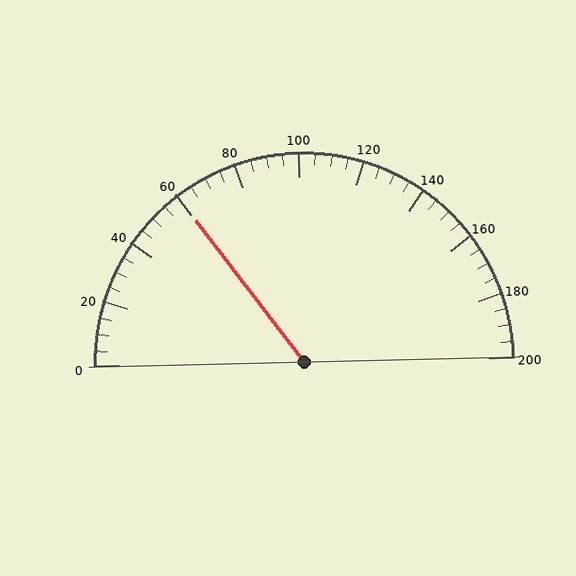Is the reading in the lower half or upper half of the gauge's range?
The reading is in the lower half of the range (0 to 200).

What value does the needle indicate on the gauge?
The needle indicates approximately 60.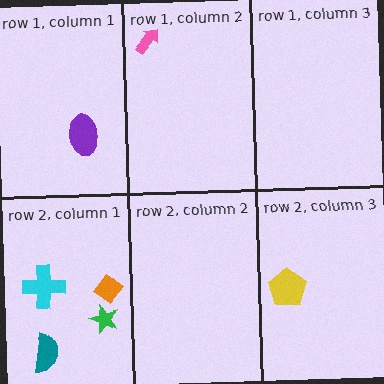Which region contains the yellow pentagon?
The row 2, column 3 region.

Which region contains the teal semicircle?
The row 2, column 1 region.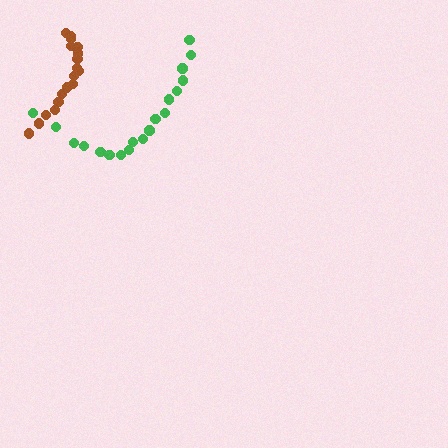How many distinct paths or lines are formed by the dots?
There are 2 distinct paths.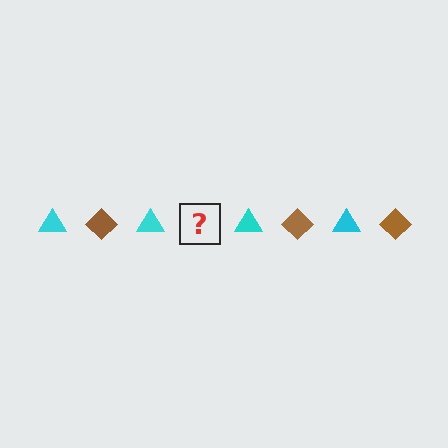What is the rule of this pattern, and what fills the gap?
The rule is that the pattern alternates between cyan triangle and brown diamond. The gap should be filled with a brown diamond.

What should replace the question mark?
The question mark should be replaced with a brown diamond.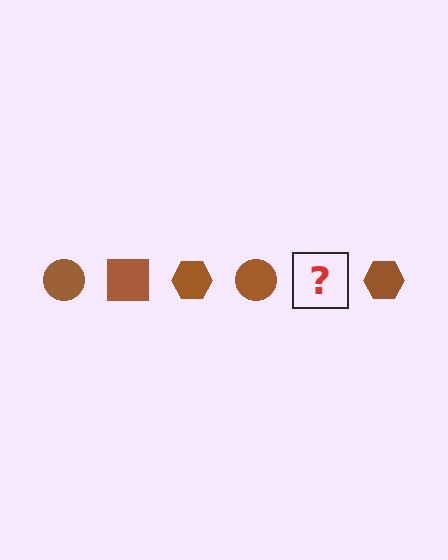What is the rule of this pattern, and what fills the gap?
The rule is that the pattern cycles through circle, square, hexagon shapes in brown. The gap should be filled with a brown square.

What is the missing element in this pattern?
The missing element is a brown square.